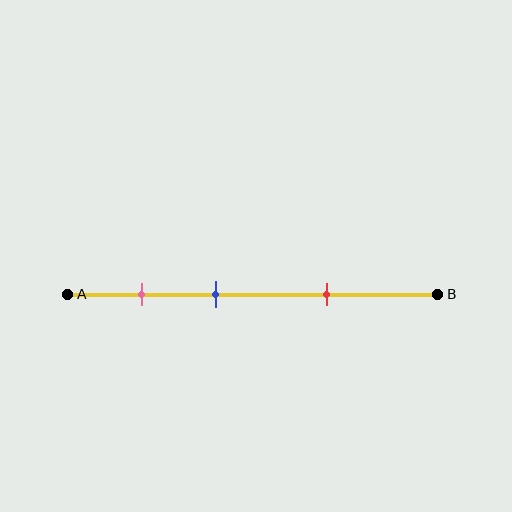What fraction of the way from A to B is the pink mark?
The pink mark is approximately 20% (0.2) of the way from A to B.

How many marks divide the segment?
There are 3 marks dividing the segment.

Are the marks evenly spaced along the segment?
Yes, the marks are approximately evenly spaced.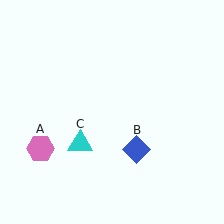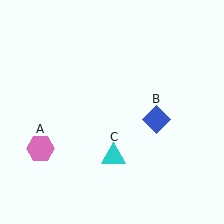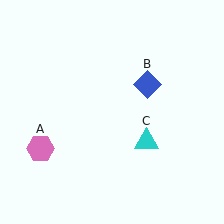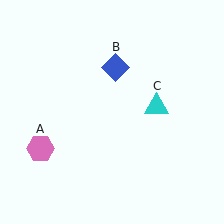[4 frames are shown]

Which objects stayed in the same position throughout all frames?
Pink hexagon (object A) remained stationary.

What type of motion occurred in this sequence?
The blue diamond (object B), cyan triangle (object C) rotated counterclockwise around the center of the scene.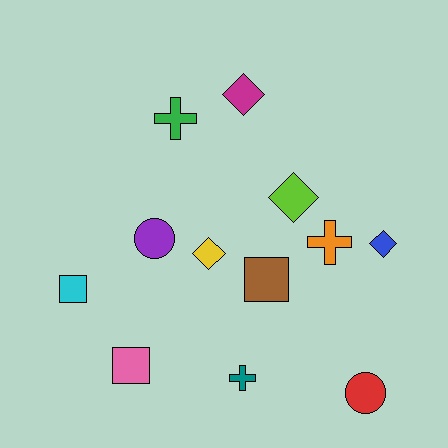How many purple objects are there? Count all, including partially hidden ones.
There is 1 purple object.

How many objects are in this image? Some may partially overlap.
There are 12 objects.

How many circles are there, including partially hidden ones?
There are 2 circles.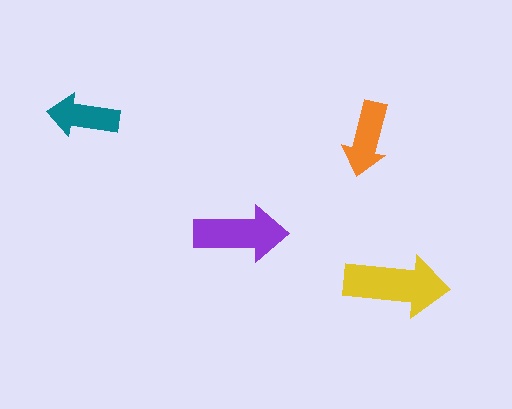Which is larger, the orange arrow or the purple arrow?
The purple one.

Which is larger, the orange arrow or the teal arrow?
The orange one.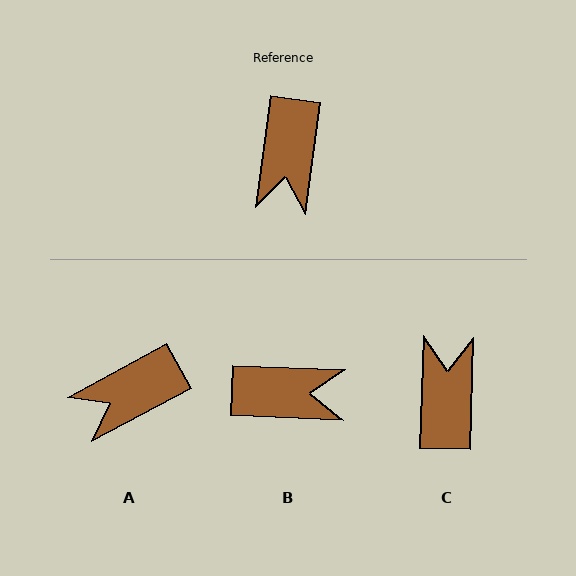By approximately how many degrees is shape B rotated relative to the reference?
Approximately 95 degrees counter-clockwise.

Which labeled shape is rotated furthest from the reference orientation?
C, about 174 degrees away.